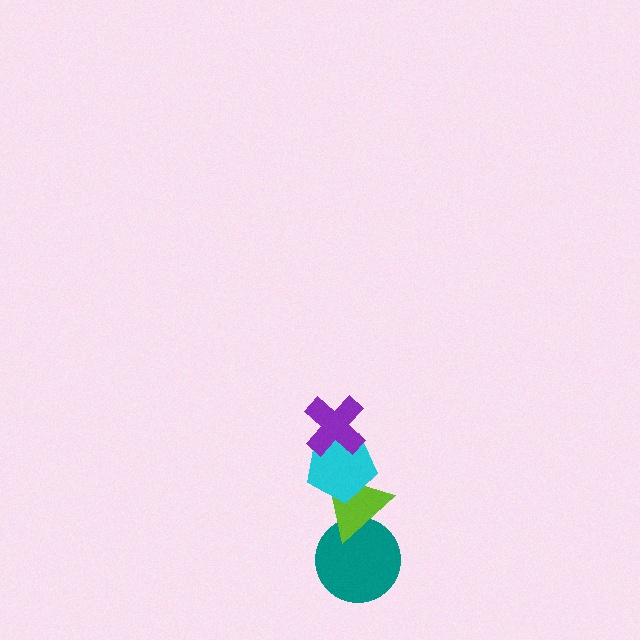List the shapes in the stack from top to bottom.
From top to bottom: the purple cross, the cyan pentagon, the lime triangle, the teal circle.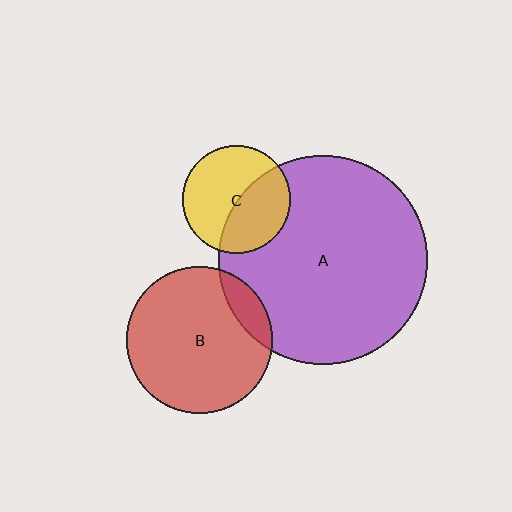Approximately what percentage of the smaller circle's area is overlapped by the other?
Approximately 45%.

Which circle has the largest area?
Circle A (purple).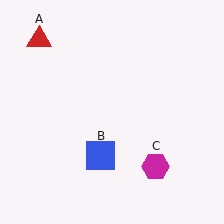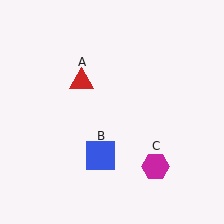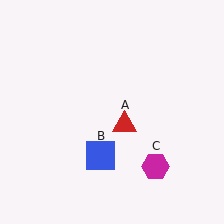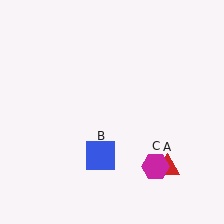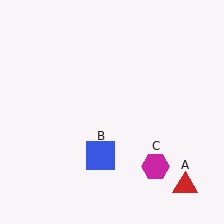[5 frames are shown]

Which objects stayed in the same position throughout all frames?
Blue square (object B) and magenta hexagon (object C) remained stationary.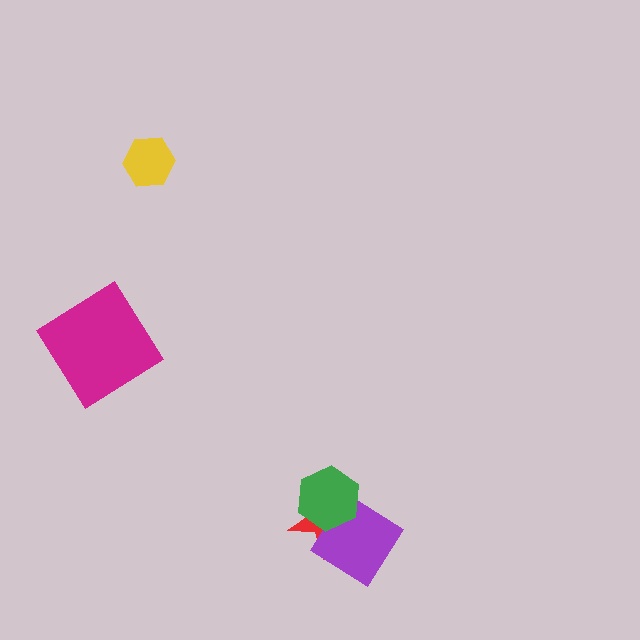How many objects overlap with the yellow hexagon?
0 objects overlap with the yellow hexagon.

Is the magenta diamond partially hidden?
No, no other shape covers it.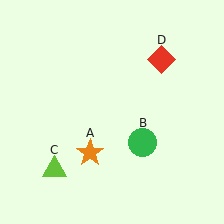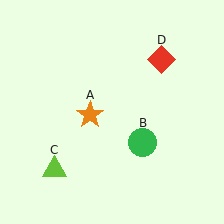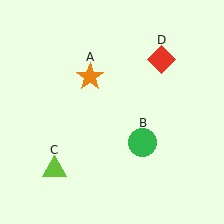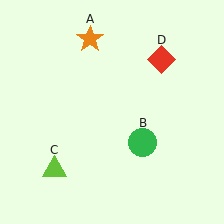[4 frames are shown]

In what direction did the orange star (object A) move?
The orange star (object A) moved up.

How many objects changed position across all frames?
1 object changed position: orange star (object A).